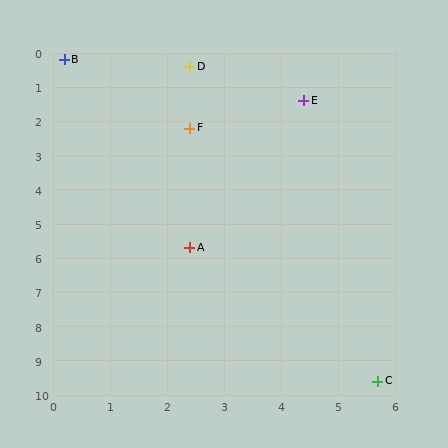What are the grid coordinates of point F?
Point F is at approximately (2.4, 2.2).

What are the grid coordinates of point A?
Point A is at approximately (2.4, 5.7).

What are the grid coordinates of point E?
Point E is at approximately (4.4, 1.4).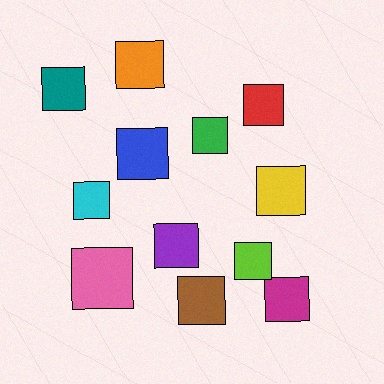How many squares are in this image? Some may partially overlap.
There are 12 squares.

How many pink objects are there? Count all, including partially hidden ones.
There is 1 pink object.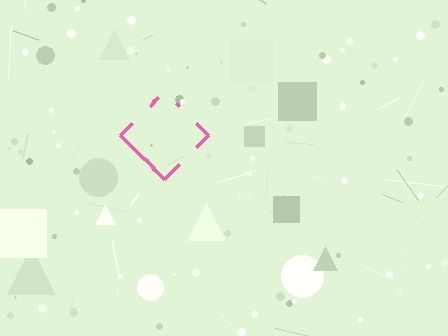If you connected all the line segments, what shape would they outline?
They would outline a diamond.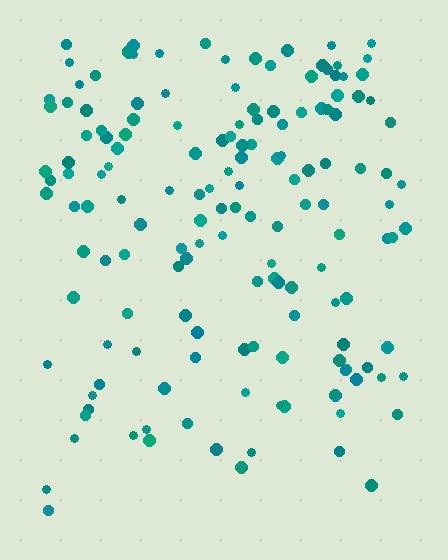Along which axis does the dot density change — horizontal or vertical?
Vertical.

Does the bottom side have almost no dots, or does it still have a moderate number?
Still a moderate number, just noticeably fewer than the top.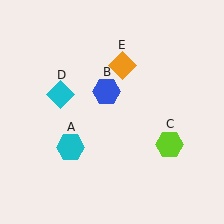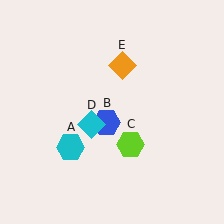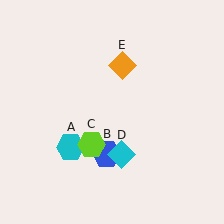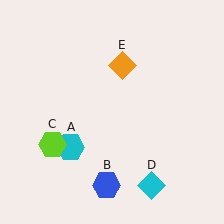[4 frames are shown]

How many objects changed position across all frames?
3 objects changed position: blue hexagon (object B), lime hexagon (object C), cyan diamond (object D).